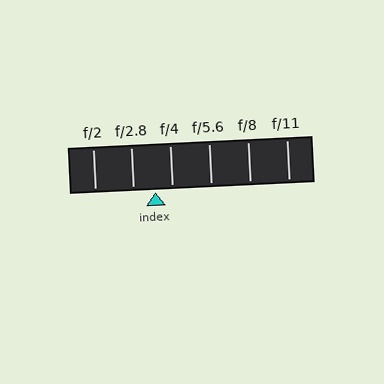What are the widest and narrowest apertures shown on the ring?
The widest aperture shown is f/2 and the narrowest is f/11.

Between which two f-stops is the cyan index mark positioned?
The index mark is between f/2.8 and f/4.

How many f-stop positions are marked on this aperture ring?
There are 6 f-stop positions marked.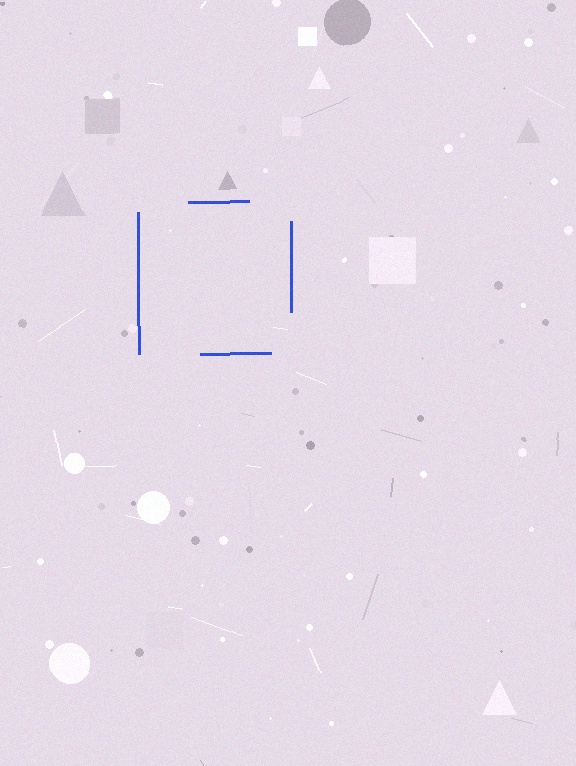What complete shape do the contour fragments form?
The contour fragments form a square.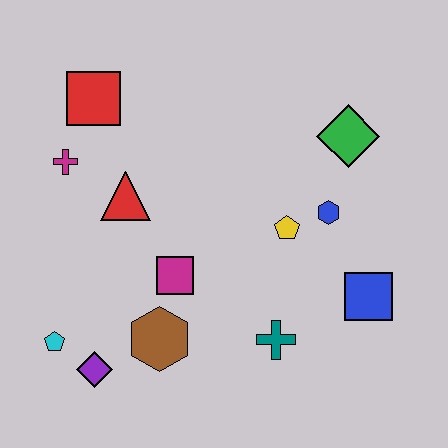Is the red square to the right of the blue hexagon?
No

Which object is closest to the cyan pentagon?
The purple diamond is closest to the cyan pentagon.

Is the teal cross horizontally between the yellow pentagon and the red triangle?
Yes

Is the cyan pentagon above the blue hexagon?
No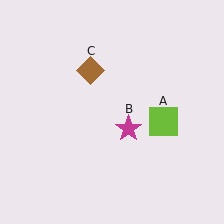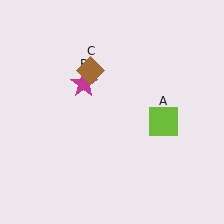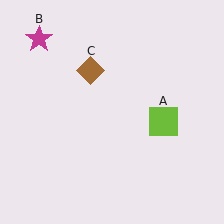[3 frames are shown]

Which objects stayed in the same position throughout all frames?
Lime square (object A) and brown diamond (object C) remained stationary.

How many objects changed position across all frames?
1 object changed position: magenta star (object B).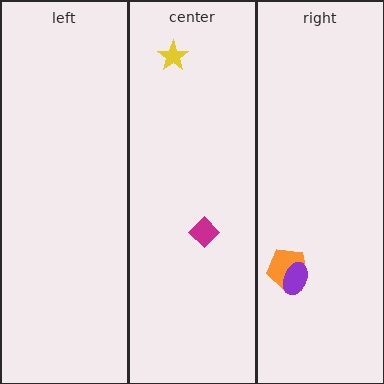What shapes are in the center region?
The magenta diamond, the yellow star.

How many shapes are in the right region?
2.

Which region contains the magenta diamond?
The center region.